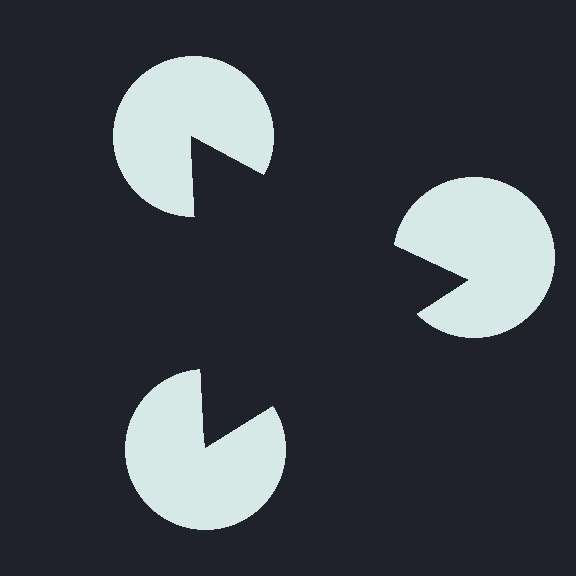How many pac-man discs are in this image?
There are 3 — one at each vertex of the illusory triangle.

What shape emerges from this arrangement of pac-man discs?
An illusory triangle — its edges are inferred from the aligned wedge cuts in the pac-man discs, not physically drawn.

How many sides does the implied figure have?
3 sides.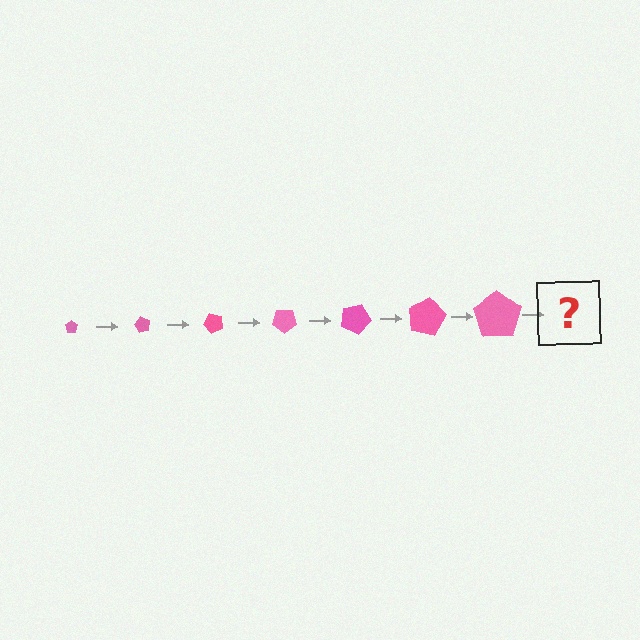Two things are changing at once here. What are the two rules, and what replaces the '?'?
The two rules are that the pentagon grows larger each step and it rotates 60 degrees each step. The '?' should be a pentagon, larger than the previous one and rotated 420 degrees from the start.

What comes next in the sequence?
The next element should be a pentagon, larger than the previous one and rotated 420 degrees from the start.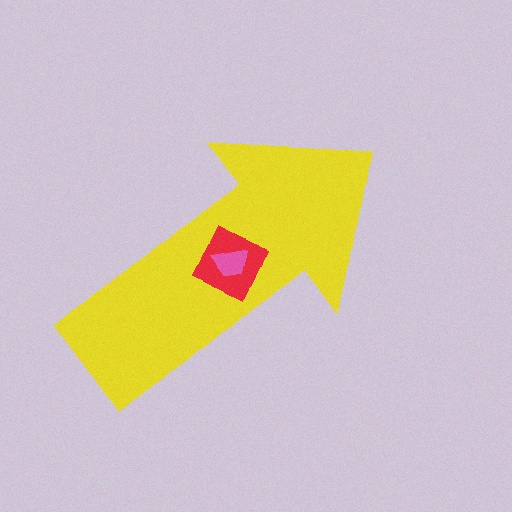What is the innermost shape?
The pink trapezoid.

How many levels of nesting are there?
3.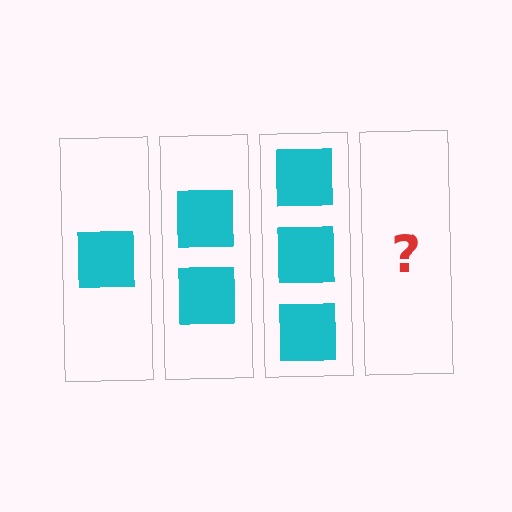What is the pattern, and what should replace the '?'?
The pattern is that each step adds one more square. The '?' should be 4 squares.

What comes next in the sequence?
The next element should be 4 squares.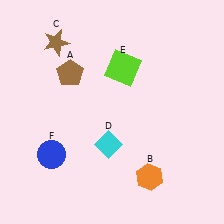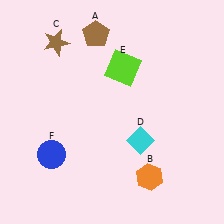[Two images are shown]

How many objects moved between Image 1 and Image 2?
2 objects moved between the two images.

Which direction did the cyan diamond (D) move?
The cyan diamond (D) moved right.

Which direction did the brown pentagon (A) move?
The brown pentagon (A) moved up.